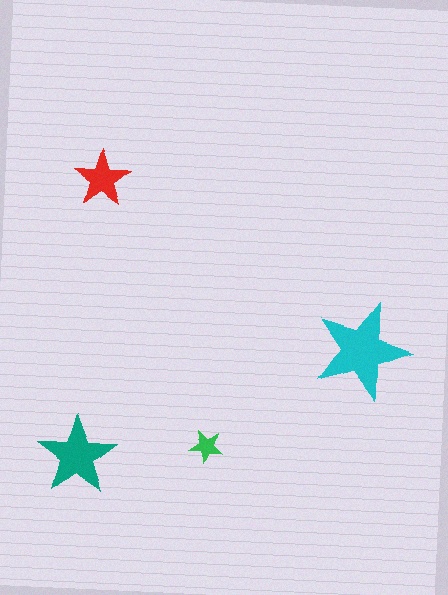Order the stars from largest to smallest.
the cyan one, the teal one, the red one, the green one.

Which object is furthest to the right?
The cyan star is rightmost.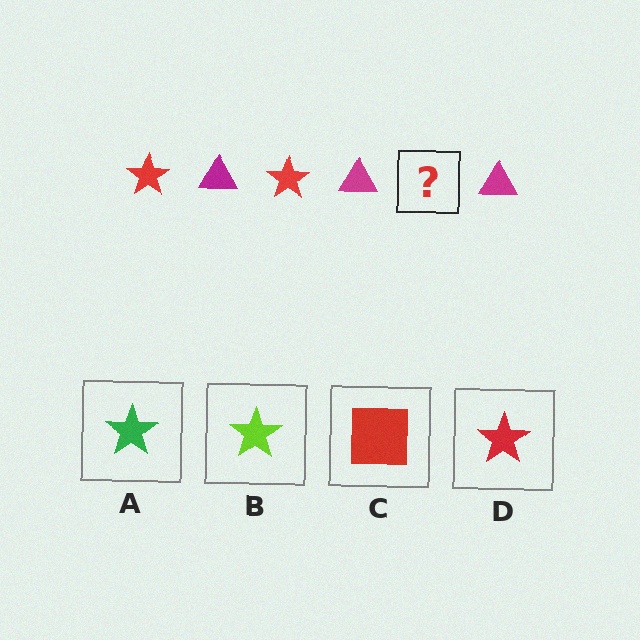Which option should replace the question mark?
Option D.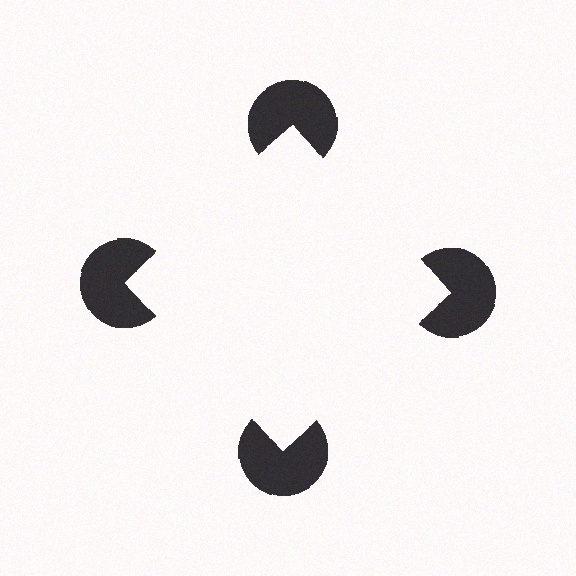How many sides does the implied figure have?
4 sides.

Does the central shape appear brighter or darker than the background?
It typically appears slightly brighter than the background, even though no actual brightness change is drawn.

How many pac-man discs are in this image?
There are 4 — one at each vertex of the illusory square.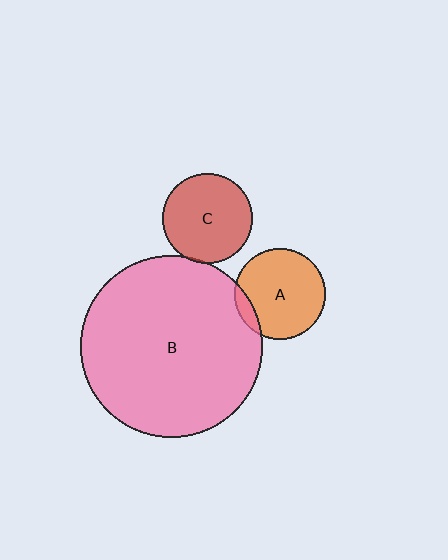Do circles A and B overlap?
Yes.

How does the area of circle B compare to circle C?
Approximately 4.1 times.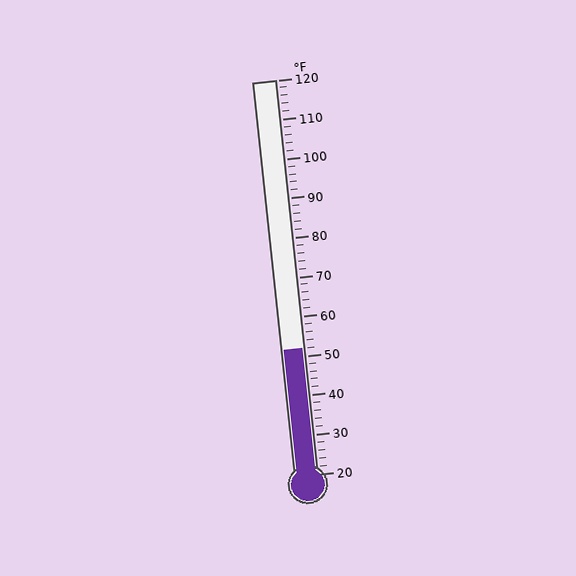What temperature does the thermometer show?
The thermometer shows approximately 52°F.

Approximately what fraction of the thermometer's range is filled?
The thermometer is filled to approximately 30% of its range.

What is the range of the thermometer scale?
The thermometer scale ranges from 20°F to 120°F.